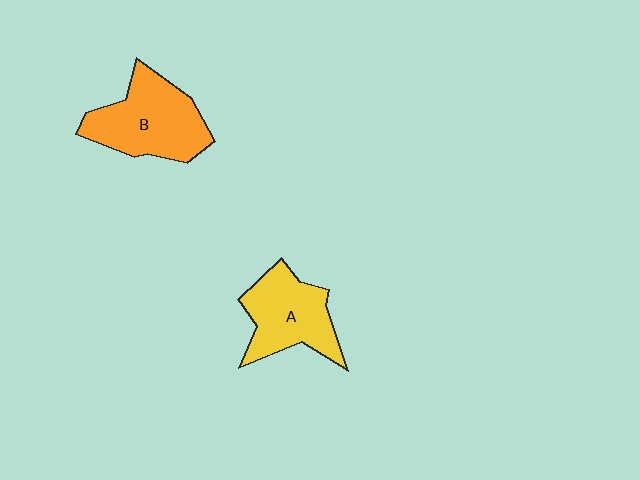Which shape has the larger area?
Shape B (orange).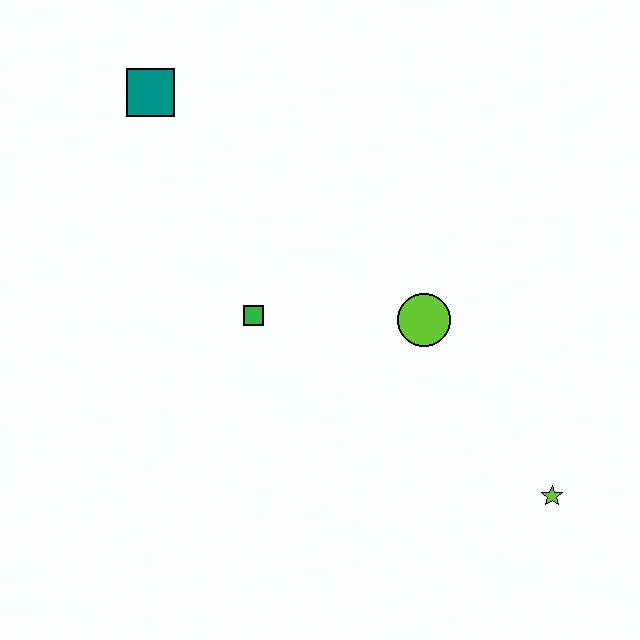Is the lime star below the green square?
Yes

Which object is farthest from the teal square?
The lime star is farthest from the teal square.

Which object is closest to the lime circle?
The green square is closest to the lime circle.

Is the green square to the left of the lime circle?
Yes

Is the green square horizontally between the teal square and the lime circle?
Yes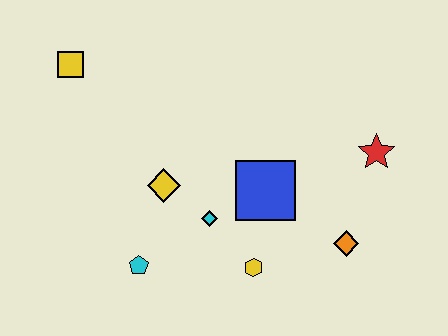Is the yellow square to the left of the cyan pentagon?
Yes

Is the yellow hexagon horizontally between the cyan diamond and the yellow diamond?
No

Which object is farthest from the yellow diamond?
The red star is farthest from the yellow diamond.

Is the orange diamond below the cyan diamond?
Yes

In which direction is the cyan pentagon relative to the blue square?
The cyan pentagon is to the left of the blue square.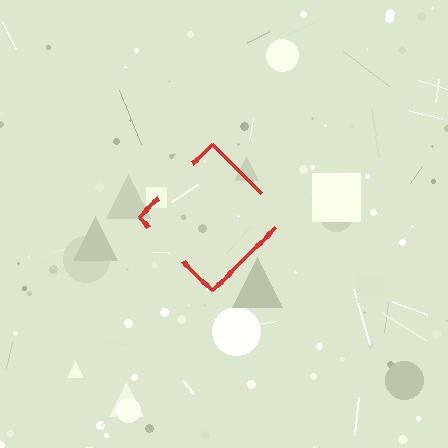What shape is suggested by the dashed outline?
The dashed outline suggests a diamond.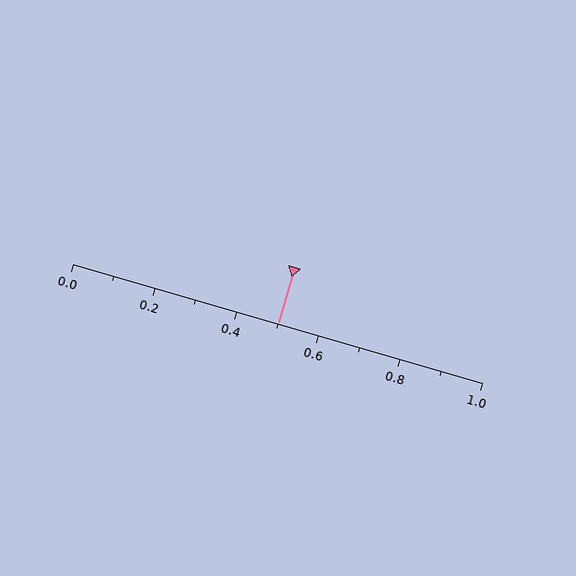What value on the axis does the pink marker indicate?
The marker indicates approximately 0.5.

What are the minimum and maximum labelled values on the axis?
The axis runs from 0.0 to 1.0.